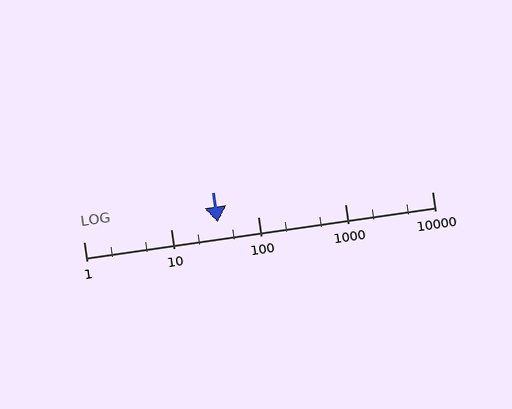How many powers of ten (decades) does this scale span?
The scale spans 4 decades, from 1 to 10000.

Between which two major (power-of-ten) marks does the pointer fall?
The pointer is between 10 and 100.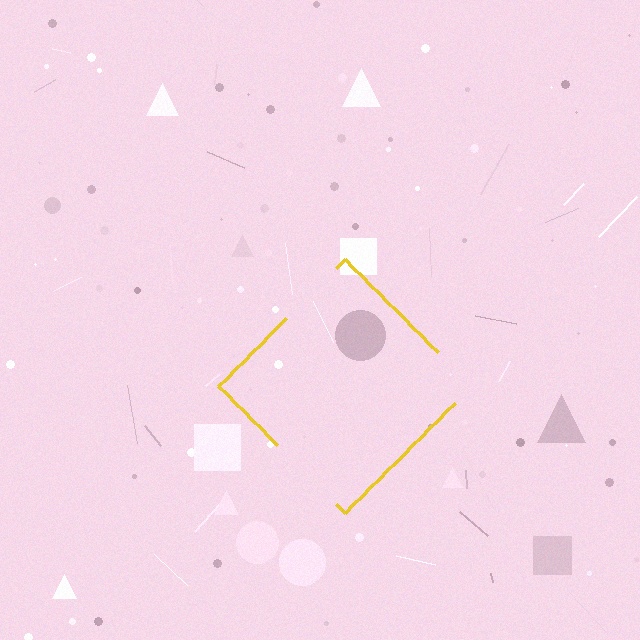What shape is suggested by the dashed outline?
The dashed outline suggests a diamond.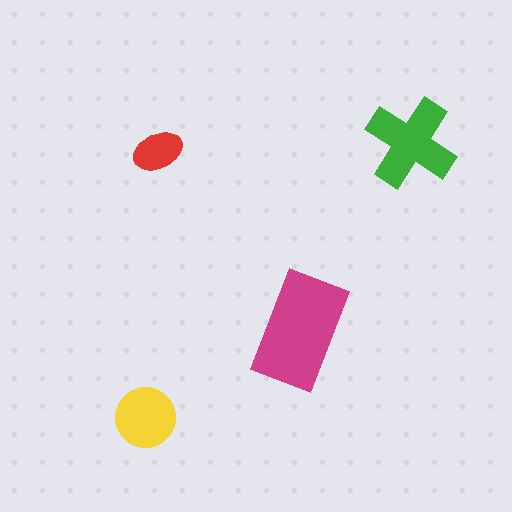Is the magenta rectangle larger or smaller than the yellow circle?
Larger.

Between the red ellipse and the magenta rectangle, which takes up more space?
The magenta rectangle.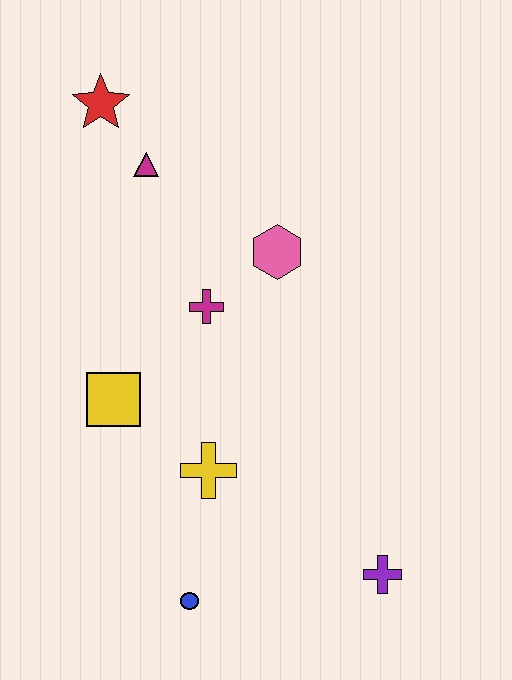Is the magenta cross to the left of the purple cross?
Yes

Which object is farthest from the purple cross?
The red star is farthest from the purple cross.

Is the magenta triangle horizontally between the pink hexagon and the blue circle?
No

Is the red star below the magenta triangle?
No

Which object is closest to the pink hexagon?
The magenta cross is closest to the pink hexagon.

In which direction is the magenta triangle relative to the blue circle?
The magenta triangle is above the blue circle.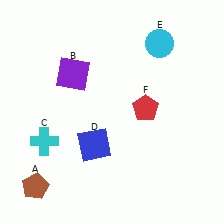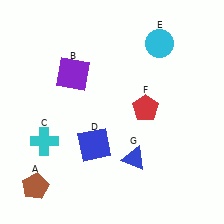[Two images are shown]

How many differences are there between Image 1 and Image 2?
There is 1 difference between the two images.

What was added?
A blue triangle (G) was added in Image 2.